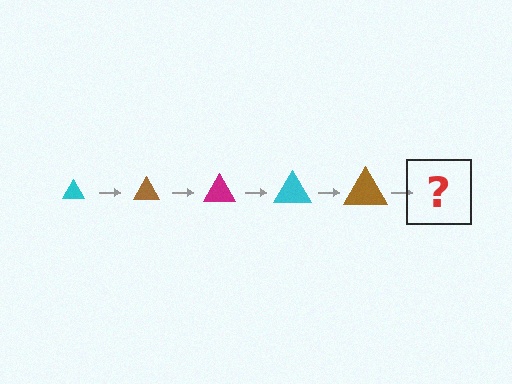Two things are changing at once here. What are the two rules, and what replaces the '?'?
The two rules are that the triangle grows larger each step and the color cycles through cyan, brown, and magenta. The '?' should be a magenta triangle, larger than the previous one.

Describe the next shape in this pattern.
It should be a magenta triangle, larger than the previous one.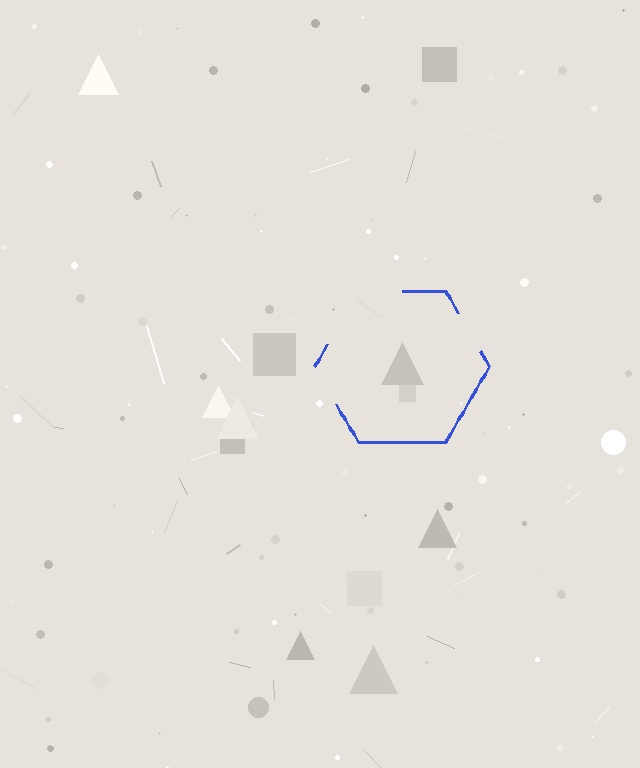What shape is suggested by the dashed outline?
The dashed outline suggests a hexagon.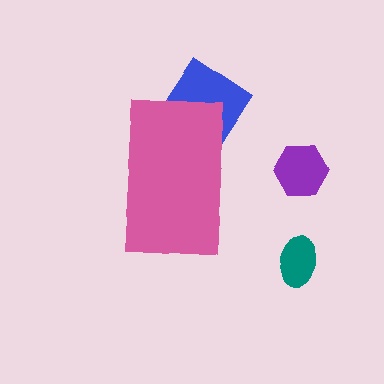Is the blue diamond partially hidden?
Yes, the blue diamond is partially hidden behind the pink rectangle.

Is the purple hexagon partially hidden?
No, the purple hexagon is fully visible.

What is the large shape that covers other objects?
A pink rectangle.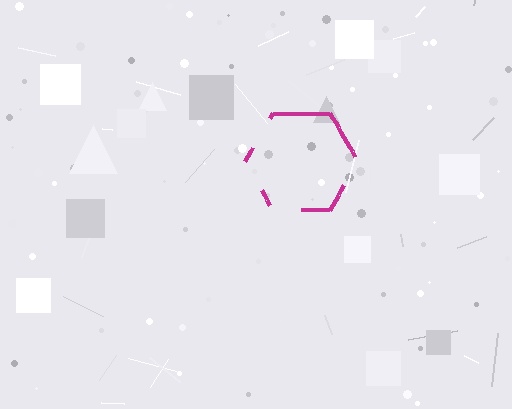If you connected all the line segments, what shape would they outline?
They would outline a hexagon.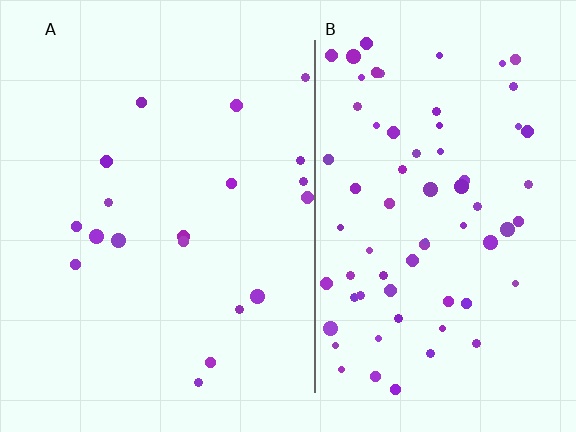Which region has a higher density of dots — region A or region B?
B (the right).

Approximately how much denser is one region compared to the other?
Approximately 3.7× — region B over region A.